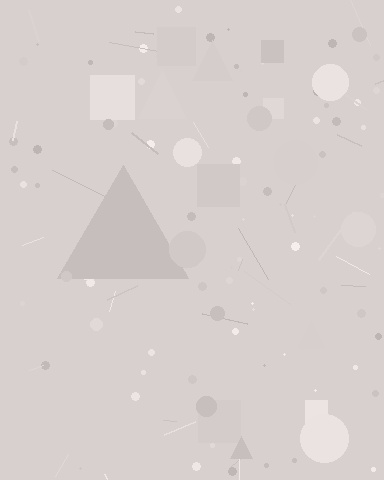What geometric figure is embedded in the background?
A triangle is embedded in the background.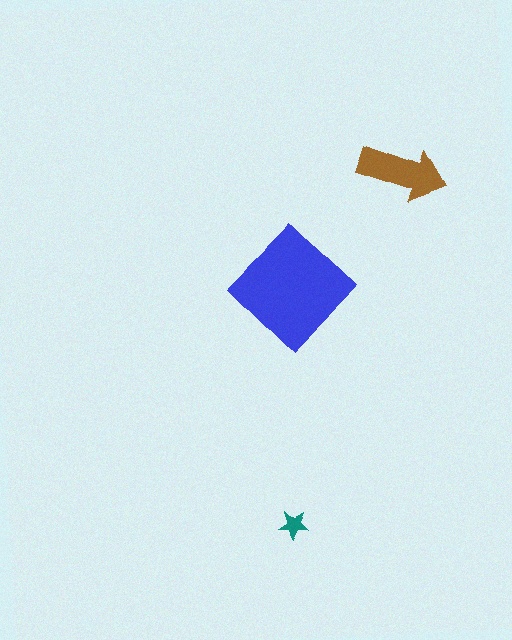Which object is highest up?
The brown arrow is topmost.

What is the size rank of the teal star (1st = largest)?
3rd.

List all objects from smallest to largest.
The teal star, the brown arrow, the blue diamond.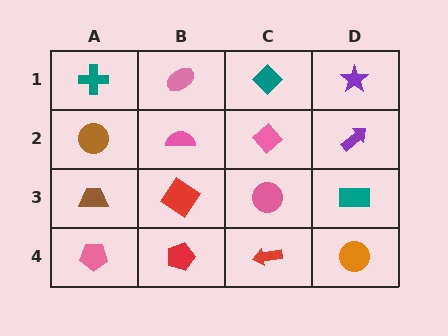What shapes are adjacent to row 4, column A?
A brown trapezoid (row 3, column A), a red pentagon (row 4, column B).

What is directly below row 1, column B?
A pink semicircle.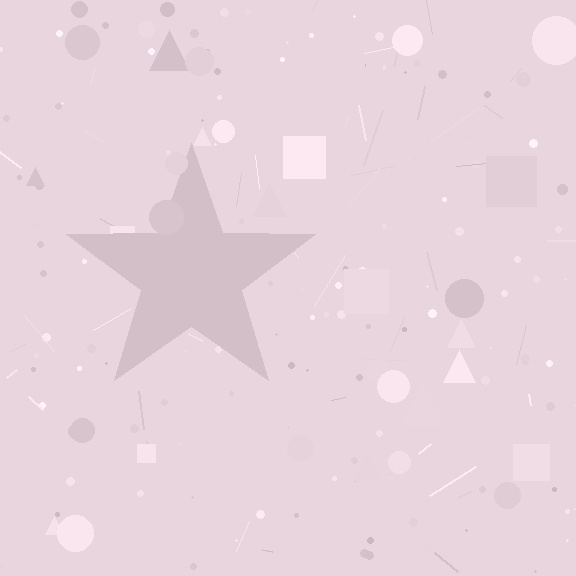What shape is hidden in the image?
A star is hidden in the image.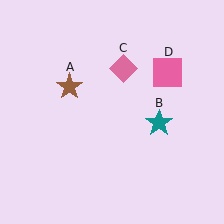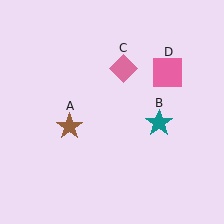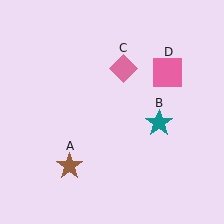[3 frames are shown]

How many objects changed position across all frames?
1 object changed position: brown star (object A).